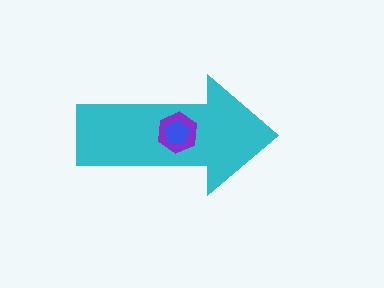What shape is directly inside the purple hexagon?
The blue pentagon.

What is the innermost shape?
The blue pentagon.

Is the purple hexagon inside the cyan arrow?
Yes.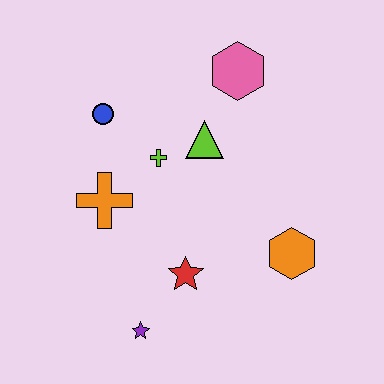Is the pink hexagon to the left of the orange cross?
No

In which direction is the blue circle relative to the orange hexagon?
The blue circle is to the left of the orange hexagon.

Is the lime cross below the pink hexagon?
Yes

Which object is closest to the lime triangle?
The lime cross is closest to the lime triangle.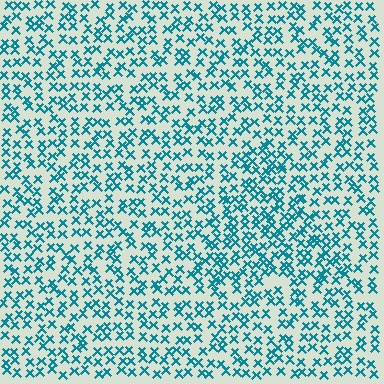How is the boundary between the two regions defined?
The boundary is defined by a change in element density (approximately 1.5x ratio). All elements are the same color, size, and shape.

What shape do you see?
I see a triangle.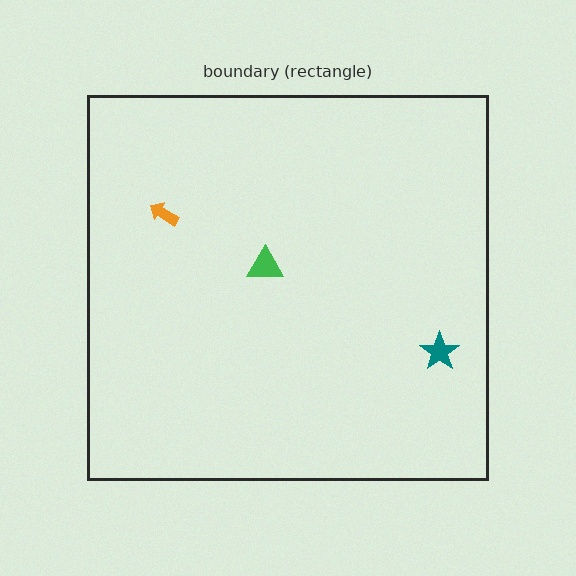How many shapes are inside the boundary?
3 inside, 0 outside.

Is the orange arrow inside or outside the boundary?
Inside.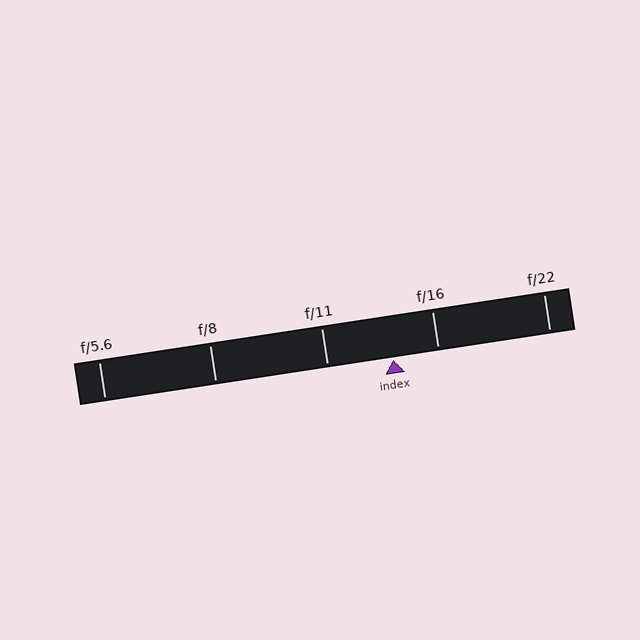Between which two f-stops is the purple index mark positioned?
The index mark is between f/11 and f/16.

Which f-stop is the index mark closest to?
The index mark is closest to f/16.